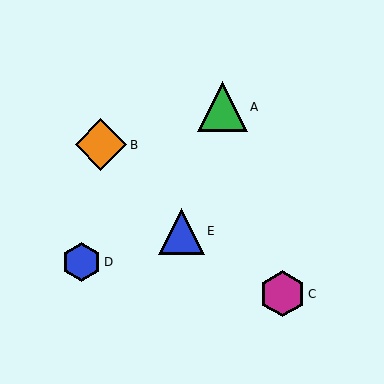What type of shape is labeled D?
Shape D is a blue hexagon.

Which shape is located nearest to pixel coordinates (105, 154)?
The orange diamond (labeled B) at (101, 145) is nearest to that location.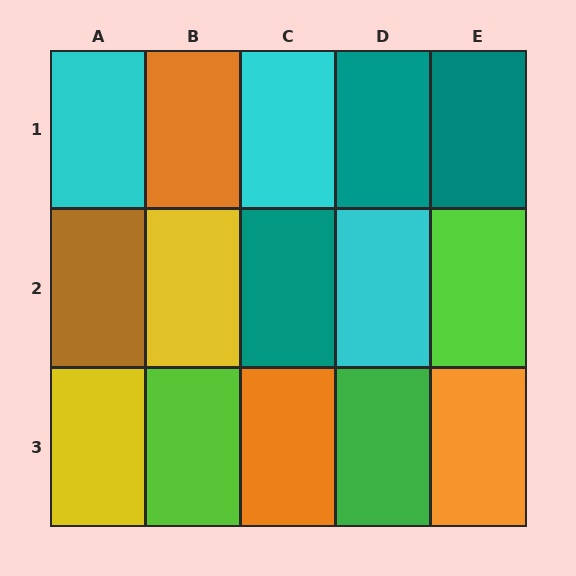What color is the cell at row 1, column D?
Teal.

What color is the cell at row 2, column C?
Teal.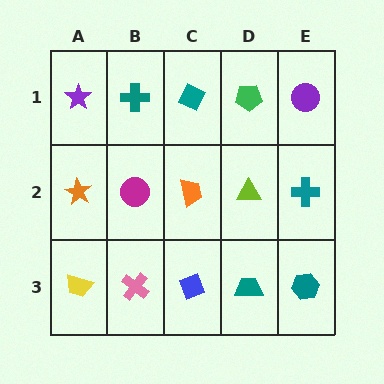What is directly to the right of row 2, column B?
An orange trapezoid.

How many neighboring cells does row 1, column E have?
2.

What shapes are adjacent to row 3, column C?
An orange trapezoid (row 2, column C), a pink cross (row 3, column B), a teal trapezoid (row 3, column D).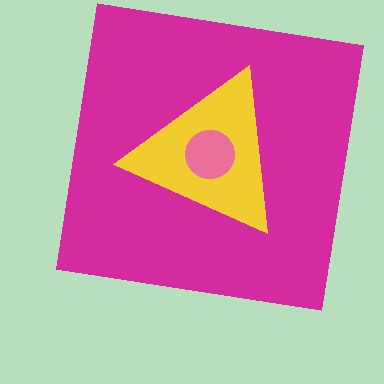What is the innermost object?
The pink circle.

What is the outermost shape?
The magenta square.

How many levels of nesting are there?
3.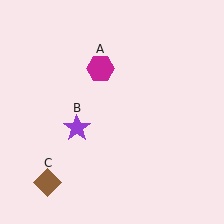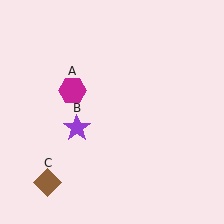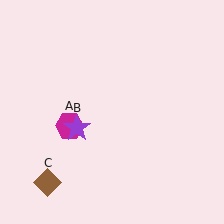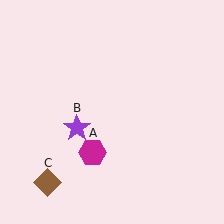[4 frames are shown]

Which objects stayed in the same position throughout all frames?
Purple star (object B) and brown diamond (object C) remained stationary.